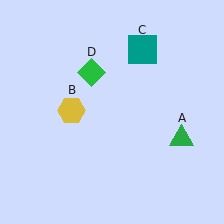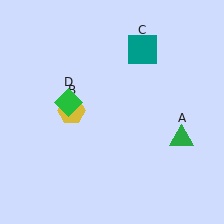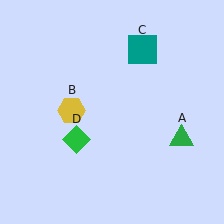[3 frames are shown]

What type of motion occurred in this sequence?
The green diamond (object D) rotated counterclockwise around the center of the scene.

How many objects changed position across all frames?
1 object changed position: green diamond (object D).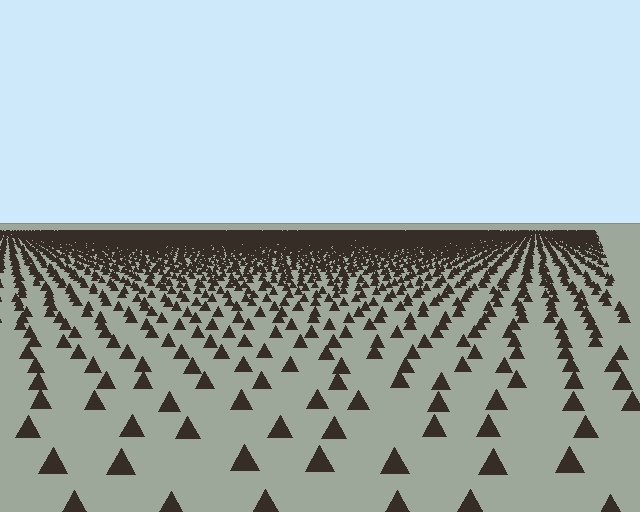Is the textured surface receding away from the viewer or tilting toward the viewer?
The surface is receding away from the viewer. Texture elements get smaller and denser toward the top.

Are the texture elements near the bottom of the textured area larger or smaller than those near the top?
Larger. Near the bottom, elements are closer to the viewer and appear at a bigger on-screen size.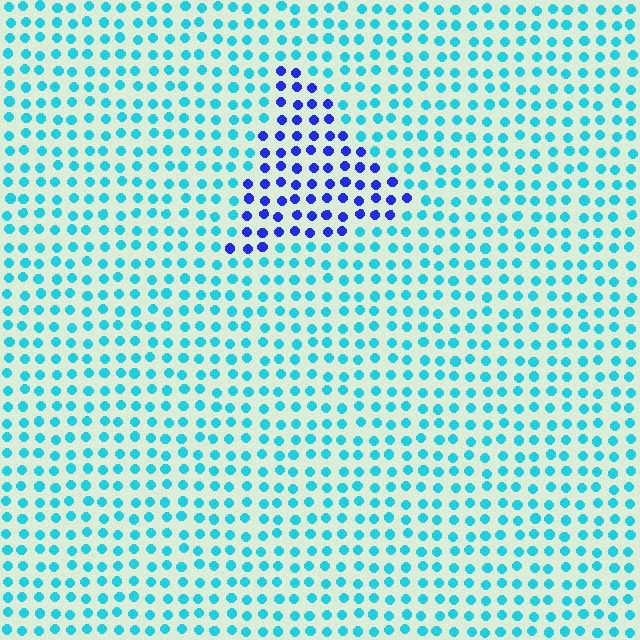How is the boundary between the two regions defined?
The boundary is defined purely by a slight shift in hue (about 51 degrees). Spacing, size, and orientation are identical on both sides.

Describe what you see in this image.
The image is filled with small cyan elements in a uniform arrangement. A triangle-shaped region is visible where the elements are tinted to a slightly different hue, forming a subtle color boundary.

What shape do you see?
I see a triangle.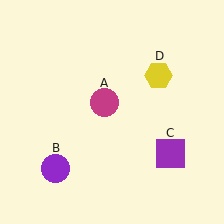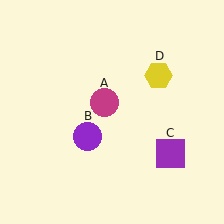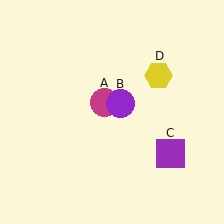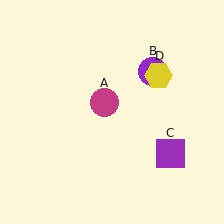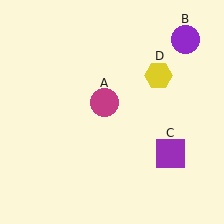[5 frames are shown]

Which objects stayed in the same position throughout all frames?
Magenta circle (object A) and purple square (object C) and yellow hexagon (object D) remained stationary.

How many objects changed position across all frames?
1 object changed position: purple circle (object B).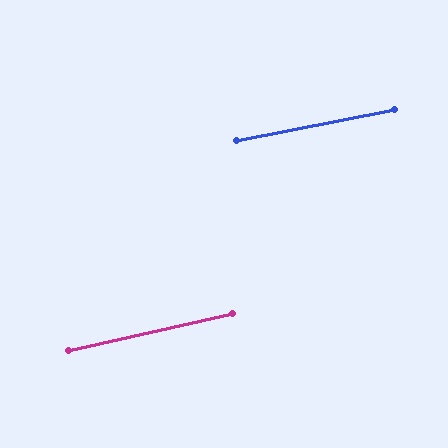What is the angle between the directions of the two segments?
Approximately 1 degree.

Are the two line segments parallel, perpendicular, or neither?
Parallel — their directions differ by only 1.3°.